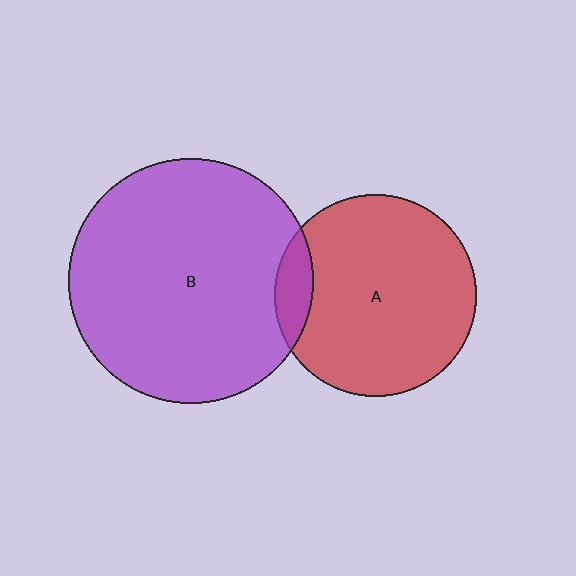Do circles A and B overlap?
Yes.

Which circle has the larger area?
Circle B (purple).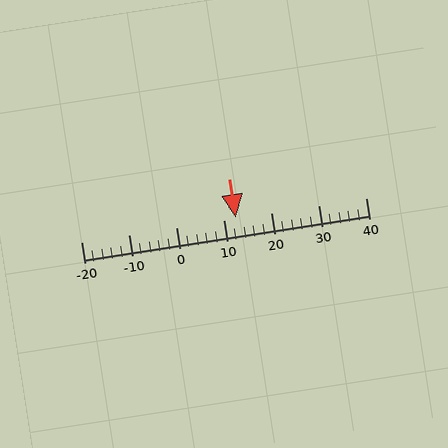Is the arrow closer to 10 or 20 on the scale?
The arrow is closer to 10.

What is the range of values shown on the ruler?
The ruler shows values from -20 to 40.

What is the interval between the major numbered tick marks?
The major tick marks are spaced 10 units apart.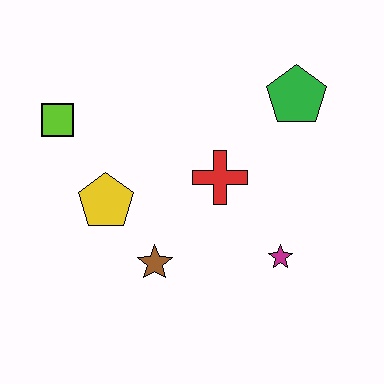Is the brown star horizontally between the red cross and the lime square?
Yes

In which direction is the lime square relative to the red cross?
The lime square is to the left of the red cross.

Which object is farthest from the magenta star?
The lime square is farthest from the magenta star.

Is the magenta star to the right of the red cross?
Yes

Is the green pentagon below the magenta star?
No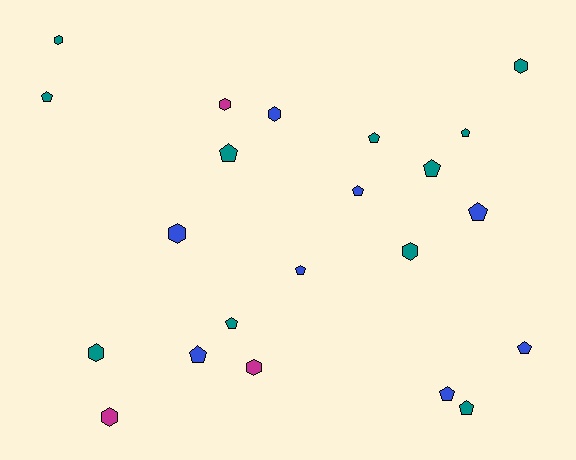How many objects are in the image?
There are 22 objects.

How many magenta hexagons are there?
There are 3 magenta hexagons.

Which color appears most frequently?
Teal, with 11 objects.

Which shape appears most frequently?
Pentagon, with 13 objects.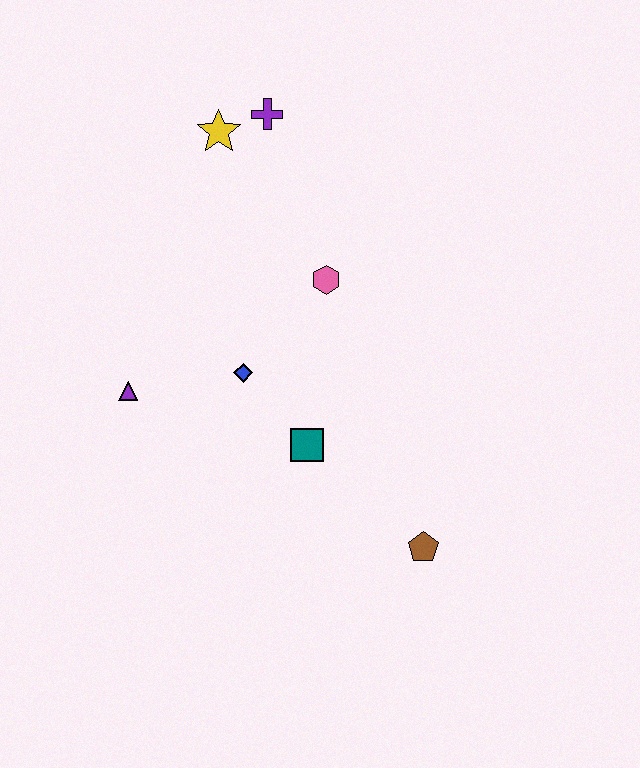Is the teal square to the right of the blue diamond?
Yes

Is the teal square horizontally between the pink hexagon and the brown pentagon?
No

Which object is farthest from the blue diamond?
The purple cross is farthest from the blue diamond.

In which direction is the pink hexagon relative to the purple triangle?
The pink hexagon is to the right of the purple triangle.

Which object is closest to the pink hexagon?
The blue diamond is closest to the pink hexagon.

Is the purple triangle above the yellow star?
No